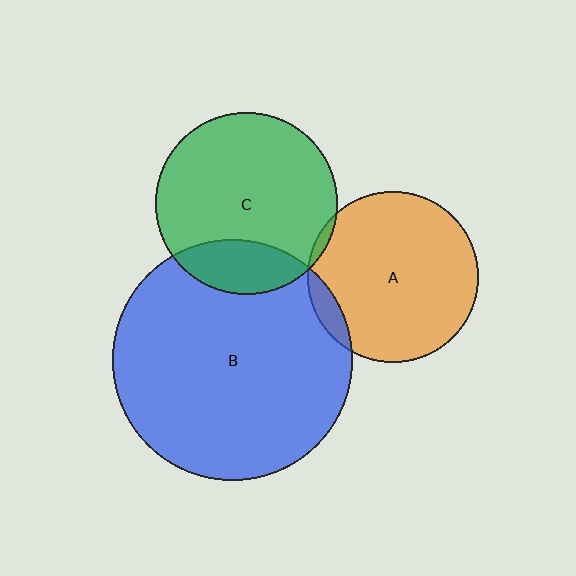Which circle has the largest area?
Circle B (blue).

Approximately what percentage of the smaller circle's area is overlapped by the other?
Approximately 5%.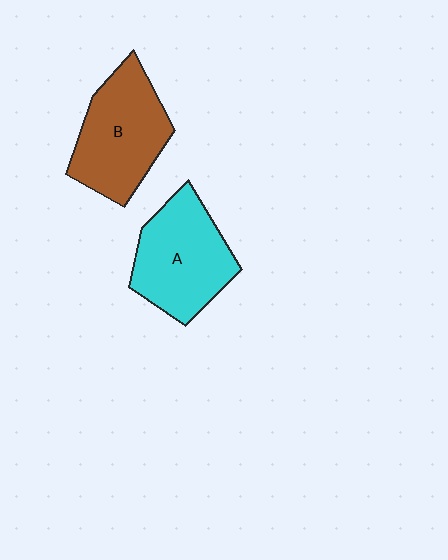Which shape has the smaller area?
Shape A (cyan).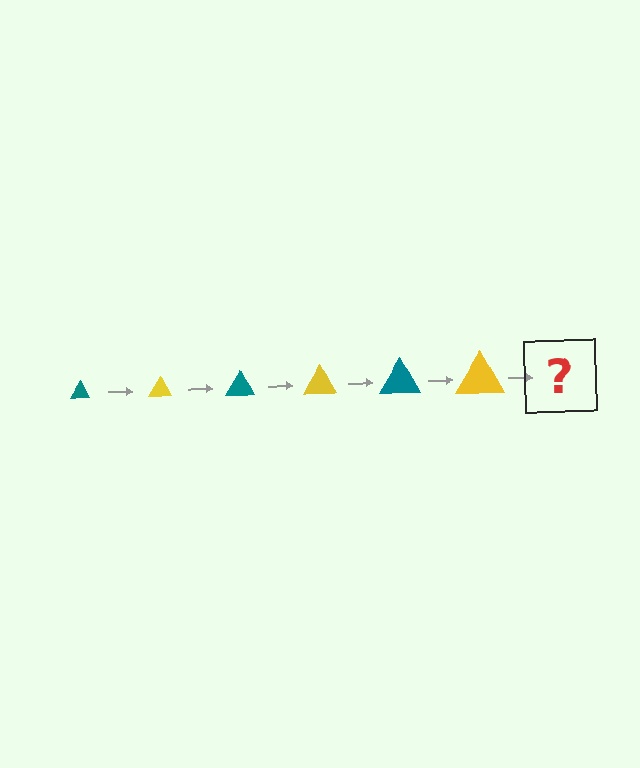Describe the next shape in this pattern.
It should be a teal triangle, larger than the previous one.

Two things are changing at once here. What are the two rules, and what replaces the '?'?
The two rules are that the triangle grows larger each step and the color cycles through teal and yellow. The '?' should be a teal triangle, larger than the previous one.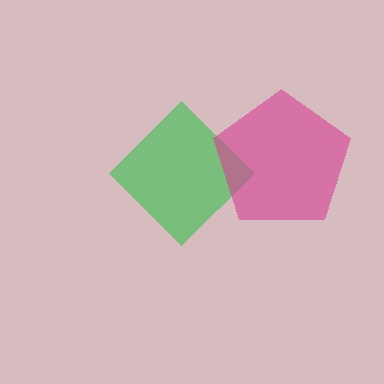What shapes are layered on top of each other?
The layered shapes are: a green diamond, a magenta pentagon.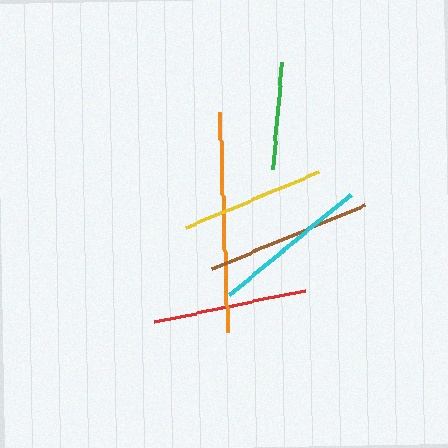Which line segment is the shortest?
The green line is the shortest at approximately 108 pixels.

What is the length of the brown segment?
The brown segment is approximately 166 pixels long.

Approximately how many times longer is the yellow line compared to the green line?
The yellow line is approximately 1.3 times the length of the green line.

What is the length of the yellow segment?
The yellow segment is approximately 144 pixels long.